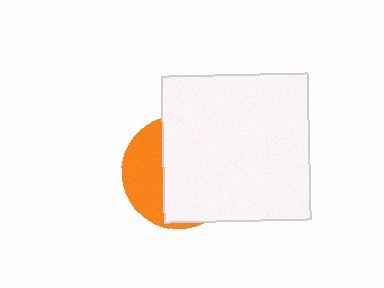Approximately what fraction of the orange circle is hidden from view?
Roughly 66% of the orange circle is hidden behind the white square.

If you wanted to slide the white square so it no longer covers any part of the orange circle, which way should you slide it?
Slide it right — that is the most direct way to separate the two shapes.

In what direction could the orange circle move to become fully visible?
The orange circle could move left. That would shift it out from behind the white square entirely.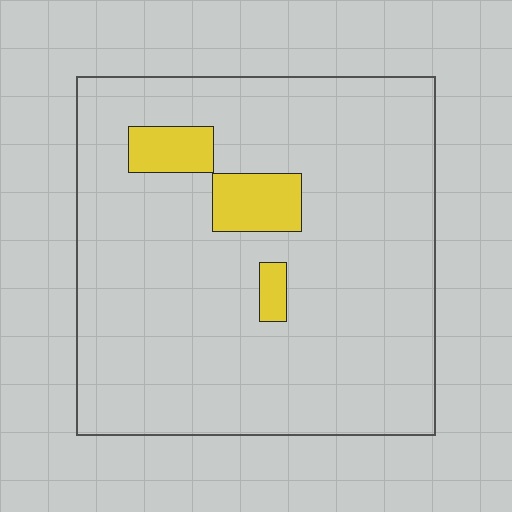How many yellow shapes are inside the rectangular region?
3.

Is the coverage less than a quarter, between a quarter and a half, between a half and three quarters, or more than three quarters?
Less than a quarter.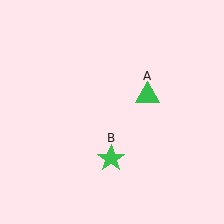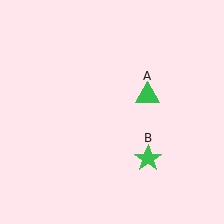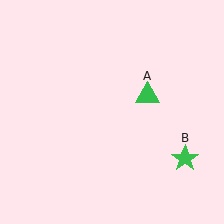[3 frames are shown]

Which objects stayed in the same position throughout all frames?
Green triangle (object A) remained stationary.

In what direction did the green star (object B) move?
The green star (object B) moved right.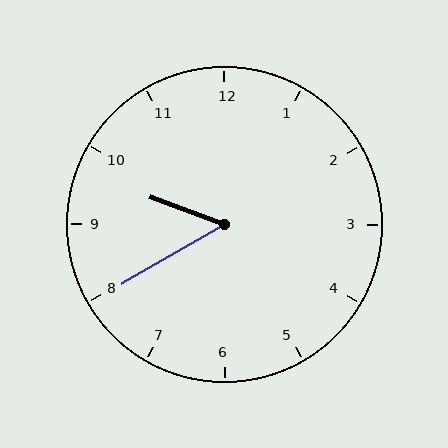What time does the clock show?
9:40.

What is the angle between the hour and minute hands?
Approximately 50 degrees.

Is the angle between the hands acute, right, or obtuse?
It is acute.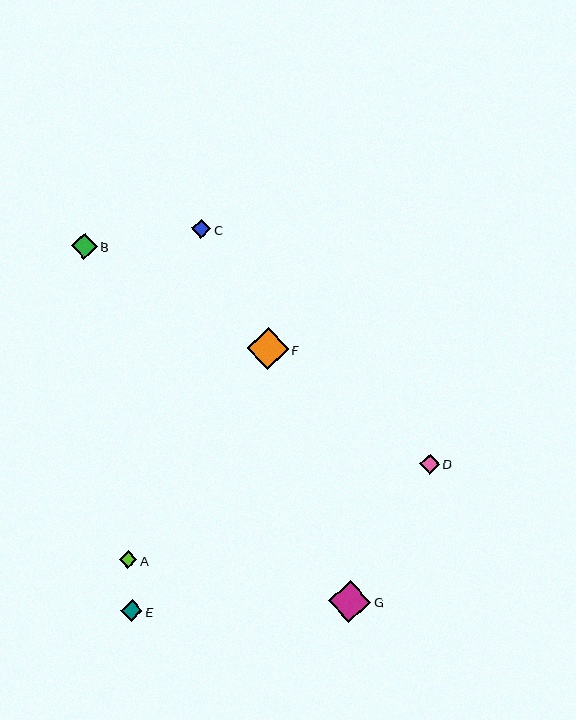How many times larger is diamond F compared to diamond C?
Diamond F is approximately 2.2 times the size of diamond C.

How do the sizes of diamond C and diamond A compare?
Diamond C and diamond A are approximately the same size.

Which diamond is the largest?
Diamond F is the largest with a size of approximately 42 pixels.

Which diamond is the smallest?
Diamond A is the smallest with a size of approximately 18 pixels.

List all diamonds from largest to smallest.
From largest to smallest: F, G, B, E, D, C, A.